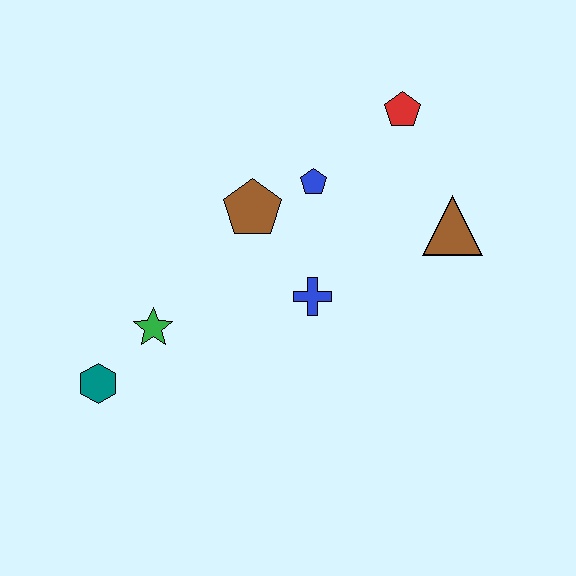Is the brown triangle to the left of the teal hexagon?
No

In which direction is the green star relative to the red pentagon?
The green star is to the left of the red pentagon.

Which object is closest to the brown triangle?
The red pentagon is closest to the brown triangle.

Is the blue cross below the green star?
No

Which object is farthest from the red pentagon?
The teal hexagon is farthest from the red pentagon.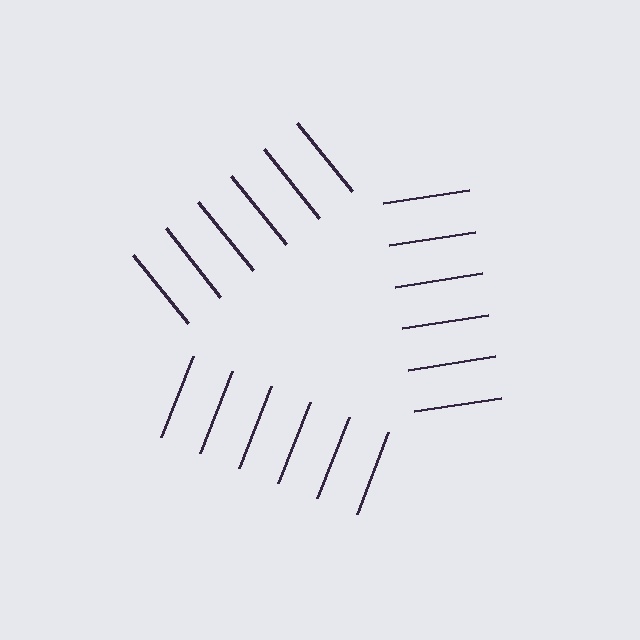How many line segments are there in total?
18 — 6 along each of the 3 edges.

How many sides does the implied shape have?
3 sides — the line-ends trace a triangle.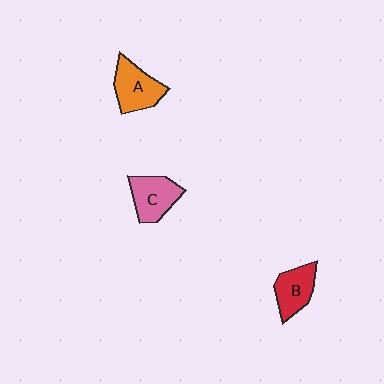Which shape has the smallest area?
Shape B (red).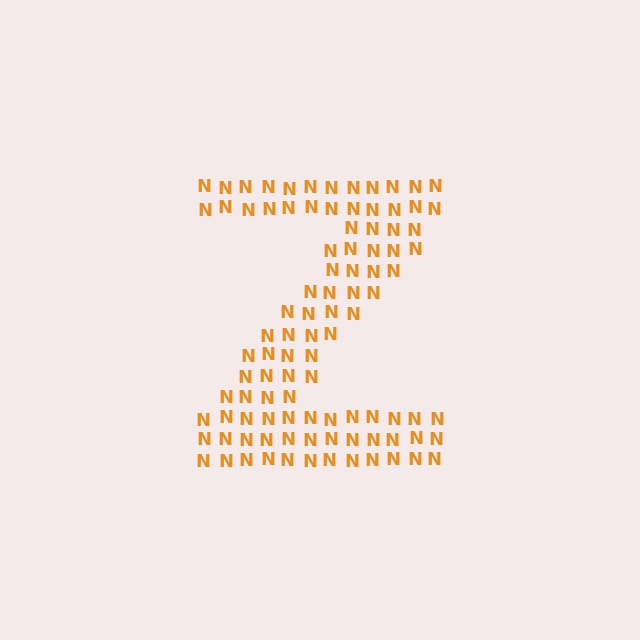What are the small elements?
The small elements are letter N's.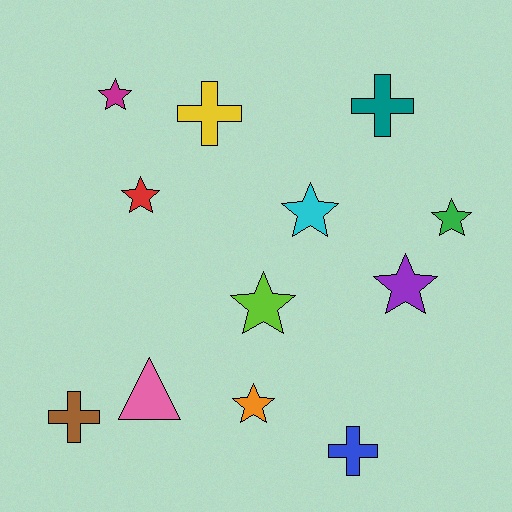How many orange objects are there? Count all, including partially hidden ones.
There is 1 orange object.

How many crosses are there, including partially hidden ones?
There are 4 crosses.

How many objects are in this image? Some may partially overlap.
There are 12 objects.